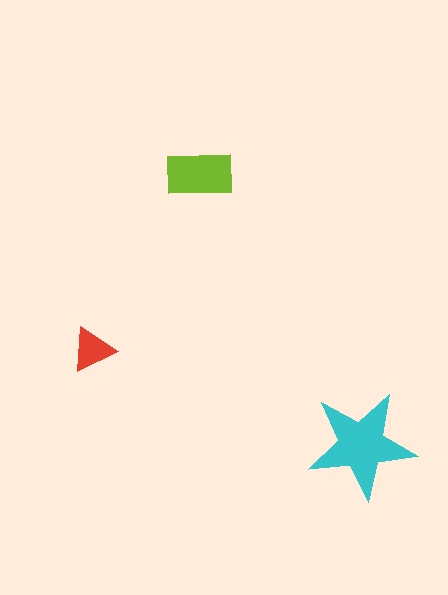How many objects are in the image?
There are 3 objects in the image.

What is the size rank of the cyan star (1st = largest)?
1st.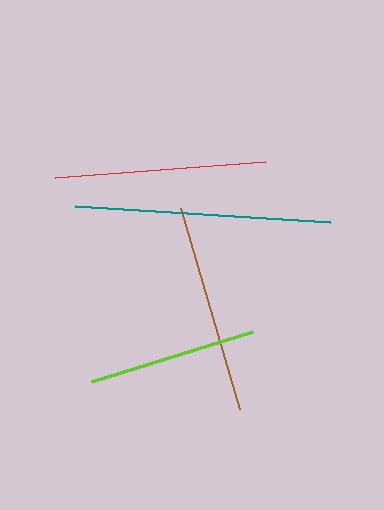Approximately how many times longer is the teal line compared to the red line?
The teal line is approximately 1.2 times the length of the red line.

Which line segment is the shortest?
The lime line is the shortest at approximately 168 pixels.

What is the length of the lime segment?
The lime segment is approximately 168 pixels long.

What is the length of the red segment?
The red segment is approximately 211 pixels long.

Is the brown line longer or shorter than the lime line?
The brown line is longer than the lime line.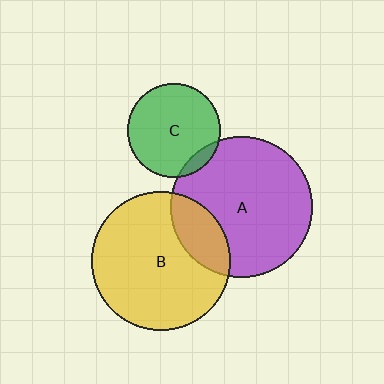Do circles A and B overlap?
Yes.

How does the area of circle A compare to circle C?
Approximately 2.3 times.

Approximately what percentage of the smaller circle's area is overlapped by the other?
Approximately 20%.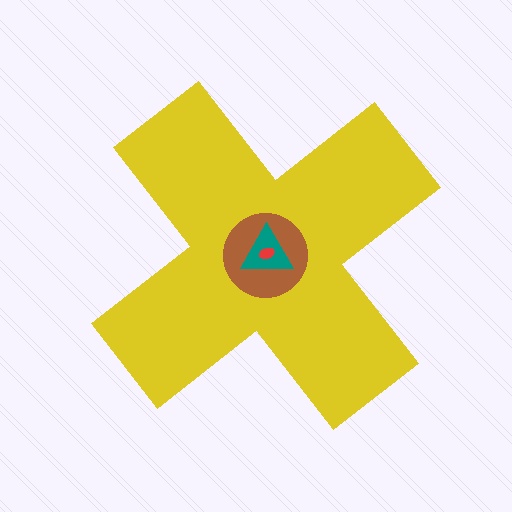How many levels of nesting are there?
4.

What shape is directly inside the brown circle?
The teal triangle.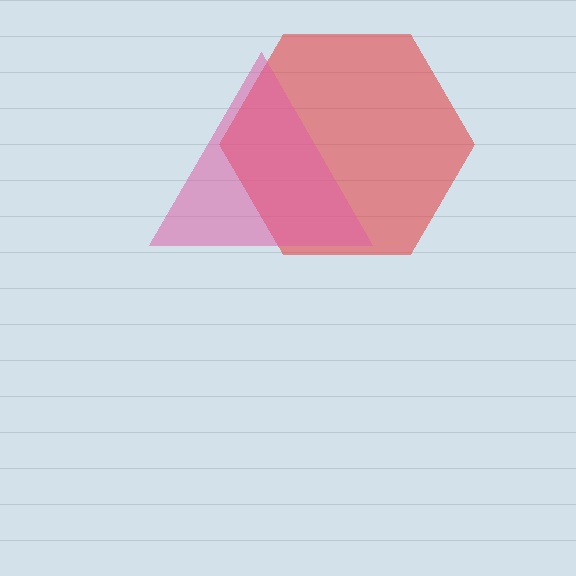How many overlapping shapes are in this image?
There are 2 overlapping shapes in the image.